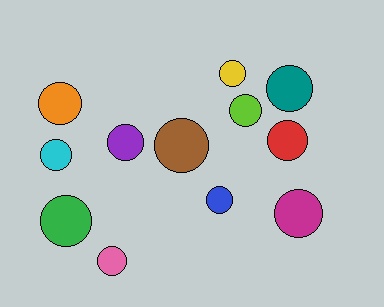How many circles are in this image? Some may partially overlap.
There are 12 circles.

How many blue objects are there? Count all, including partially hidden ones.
There is 1 blue object.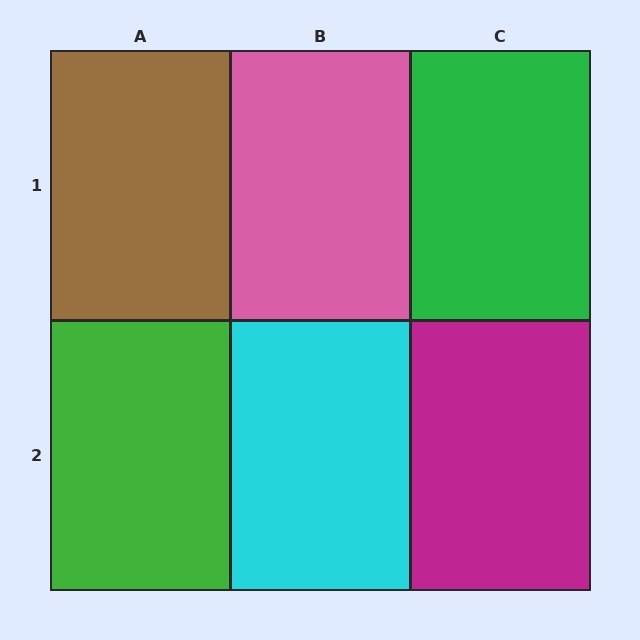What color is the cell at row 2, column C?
Magenta.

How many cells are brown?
1 cell is brown.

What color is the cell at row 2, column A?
Green.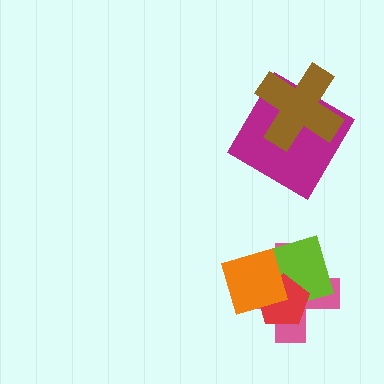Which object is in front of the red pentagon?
The orange diamond is in front of the red pentagon.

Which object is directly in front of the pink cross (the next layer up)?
The lime square is directly in front of the pink cross.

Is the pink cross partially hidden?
Yes, it is partially covered by another shape.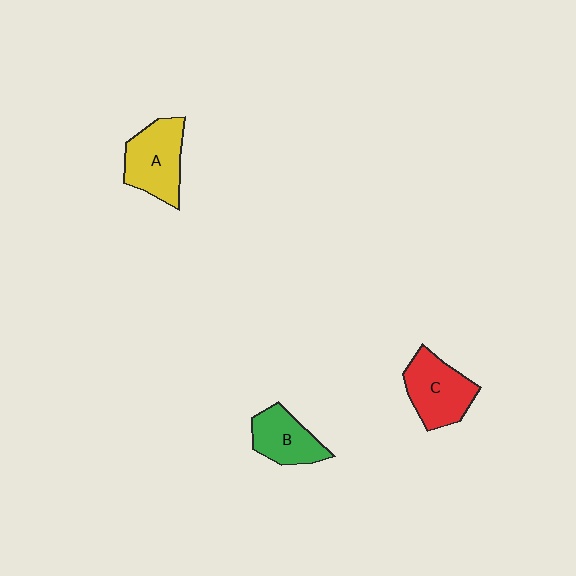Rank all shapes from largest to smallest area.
From largest to smallest: A (yellow), C (red), B (green).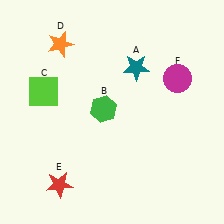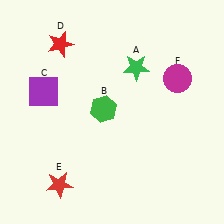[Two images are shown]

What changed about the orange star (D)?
In Image 1, D is orange. In Image 2, it changed to red.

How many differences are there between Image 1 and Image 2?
There are 3 differences between the two images.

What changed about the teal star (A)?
In Image 1, A is teal. In Image 2, it changed to green.